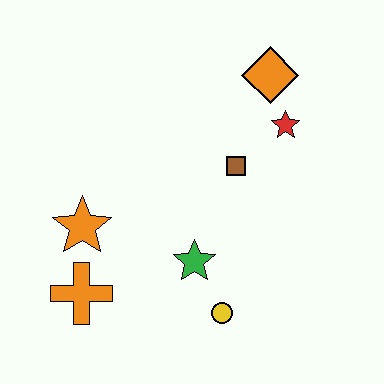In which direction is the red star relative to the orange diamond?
The red star is below the orange diamond.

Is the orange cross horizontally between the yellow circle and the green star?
No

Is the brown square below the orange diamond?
Yes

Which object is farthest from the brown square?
The orange cross is farthest from the brown square.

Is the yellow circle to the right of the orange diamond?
No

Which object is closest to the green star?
The yellow circle is closest to the green star.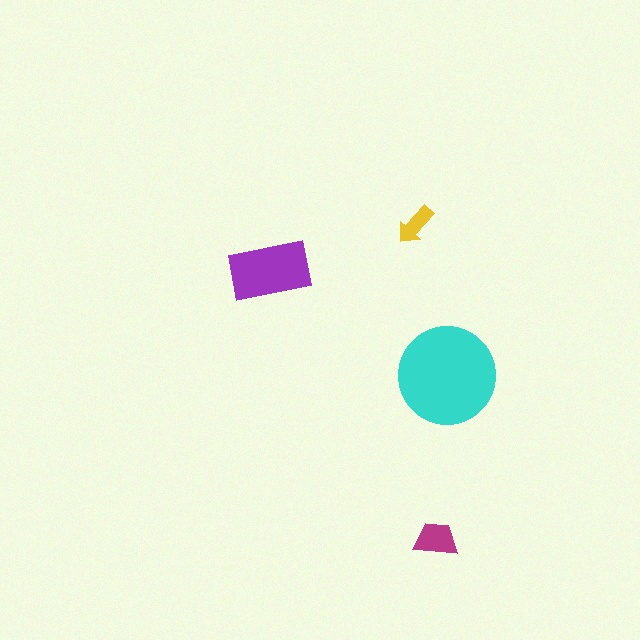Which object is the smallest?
The yellow arrow.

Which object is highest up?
The yellow arrow is topmost.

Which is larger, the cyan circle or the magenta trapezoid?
The cyan circle.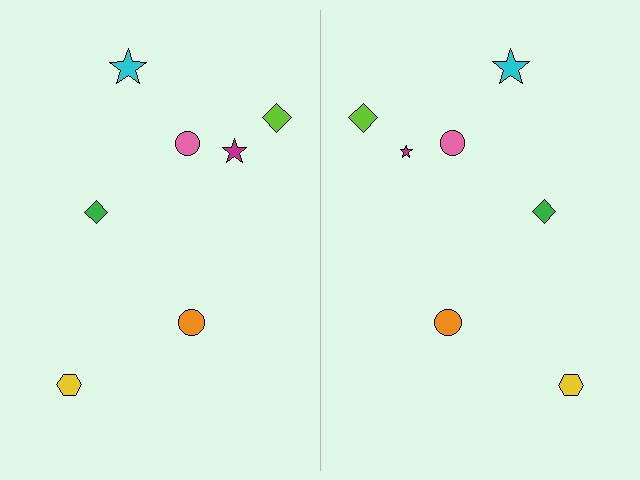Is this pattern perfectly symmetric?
No, the pattern is not perfectly symmetric. The magenta star on the right side has a different size than its mirror counterpart.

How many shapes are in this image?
There are 14 shapes in this image.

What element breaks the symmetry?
The magenta star on the right side has a different size than its mirror counterpart.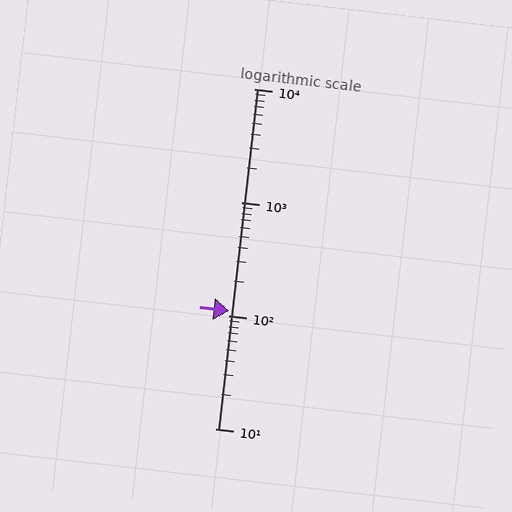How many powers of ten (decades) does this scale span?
The scale spans 3 decades, from 10 to 10000.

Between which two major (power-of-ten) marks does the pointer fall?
The pointer is between 100 and 1000.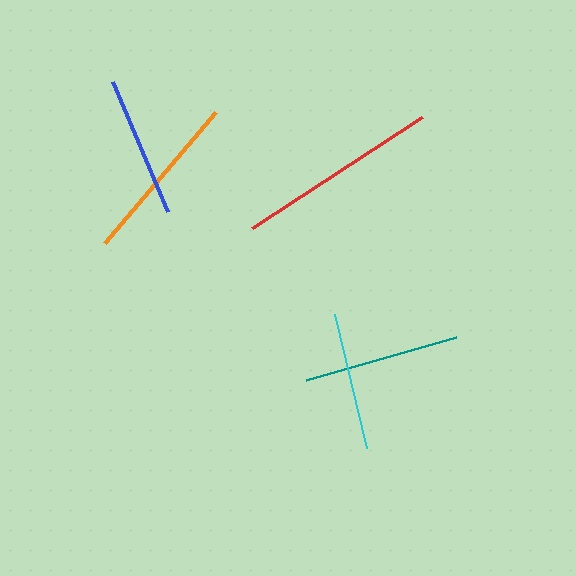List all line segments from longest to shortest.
From longest to shortest: red, orange, teal, blue, cyan.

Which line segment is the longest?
The red line is the longest at approximately 203 pixels.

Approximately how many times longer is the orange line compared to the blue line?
The orange line is approximately 1.2 times the length of the blue line.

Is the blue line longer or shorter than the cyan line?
The blue line is longer than the cyan line.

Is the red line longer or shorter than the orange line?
The red line is longer than the orange line.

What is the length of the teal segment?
The teal segment is approximately 155 pixels long.